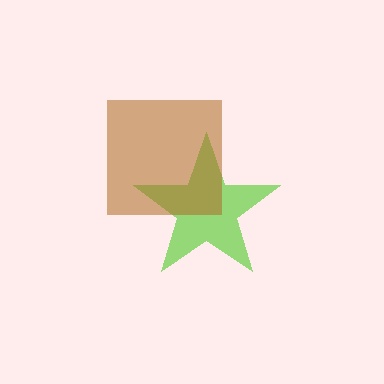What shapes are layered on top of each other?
The layered shapes are: a lime star, a brown square.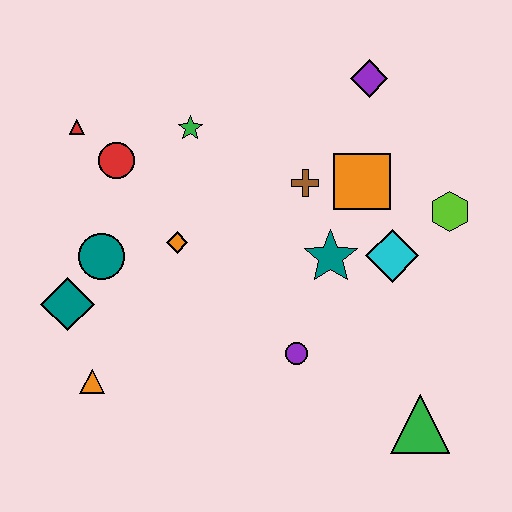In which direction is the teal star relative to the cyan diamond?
The teal star is to the left of the cyan diamond.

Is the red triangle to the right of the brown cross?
No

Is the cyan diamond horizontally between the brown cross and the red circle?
No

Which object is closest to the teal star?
The cyan diamond is closest to the teal star.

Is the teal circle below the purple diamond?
Yes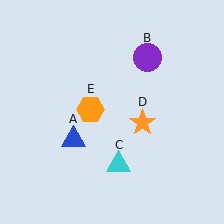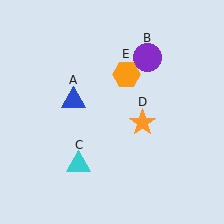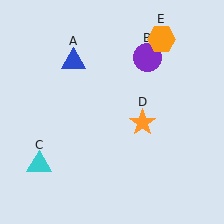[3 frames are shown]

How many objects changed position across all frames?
3 objects changed position: blue triangle (object A), cyan triangle (object C), orange hexagon (object E).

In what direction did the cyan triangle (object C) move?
The cyan triangle (object C) moved left.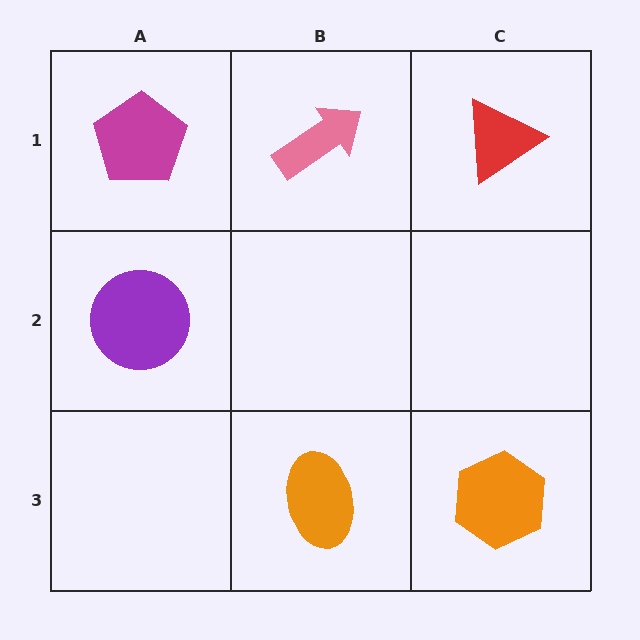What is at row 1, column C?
A red triangle.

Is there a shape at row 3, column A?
No, that cell is empty.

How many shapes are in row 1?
3 shapes.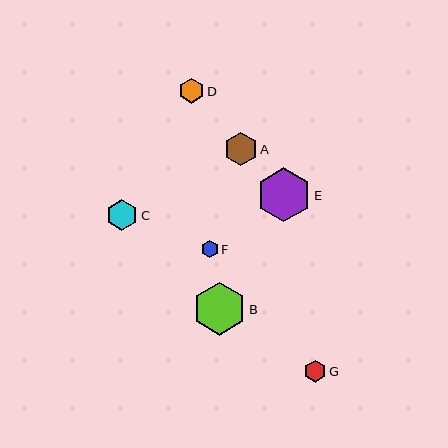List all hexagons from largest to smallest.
From largest to smallest: E, B, A, C, D, G, F.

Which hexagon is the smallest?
Hexagon F is the smallest with a size of approximately 17 pixels.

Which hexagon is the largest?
Hexagon E is the largest with a size of approximately 54 pixels.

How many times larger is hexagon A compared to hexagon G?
Hexagon A is approximately 1.5 times the size of hexagon G.